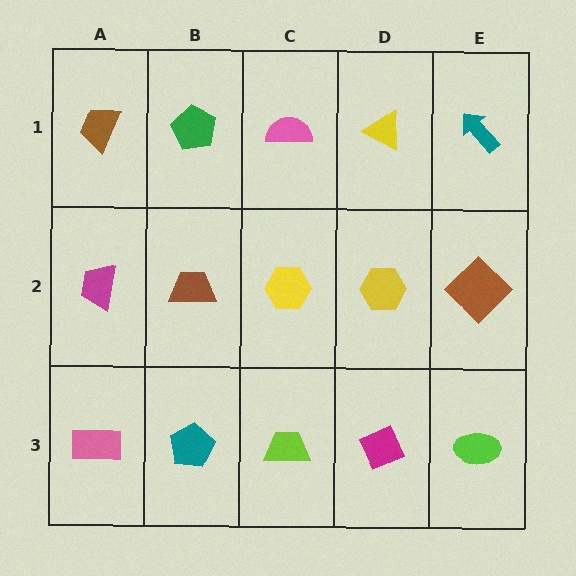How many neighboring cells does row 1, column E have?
2.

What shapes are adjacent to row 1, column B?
A brown trapezoid (row 2, column B), a brown trapezoid (row 1, column A), a pink semicircle (row 1, column C).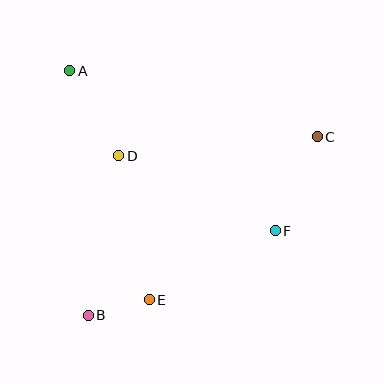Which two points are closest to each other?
Points B and E are closest to each other.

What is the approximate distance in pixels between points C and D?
The distance between C and D is approximately 199 pixels.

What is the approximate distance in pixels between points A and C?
The distance between A and C is approximately 256 pixels.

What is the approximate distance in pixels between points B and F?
The distance between B and F is approximately 205 pixels.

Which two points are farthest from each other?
Points B and C are farthest from each other.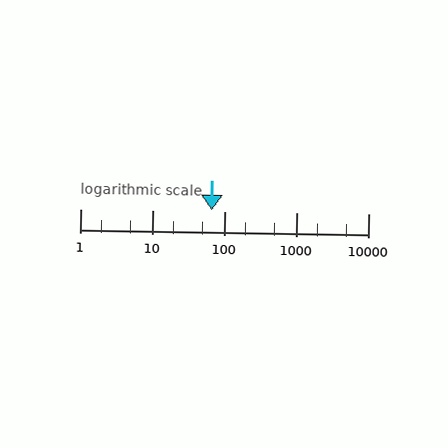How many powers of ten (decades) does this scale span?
The scale spans 4 decades, from 1 to 10000.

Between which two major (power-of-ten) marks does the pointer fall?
The pointer is between 10 and 100.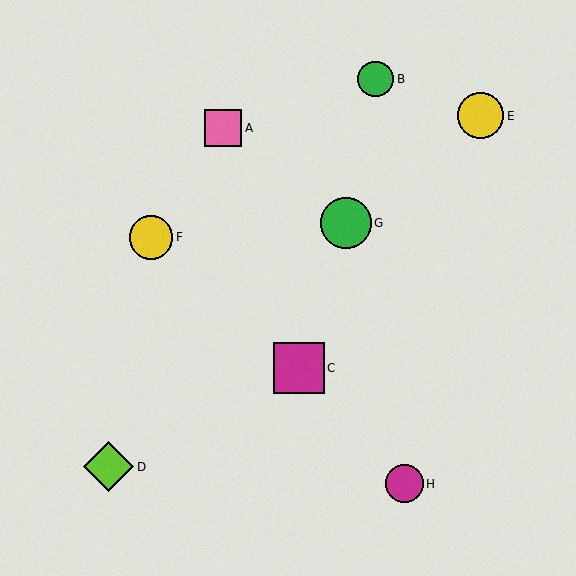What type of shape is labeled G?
Shape G is a green circle.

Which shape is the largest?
The magenta square (labeled C) is the largest.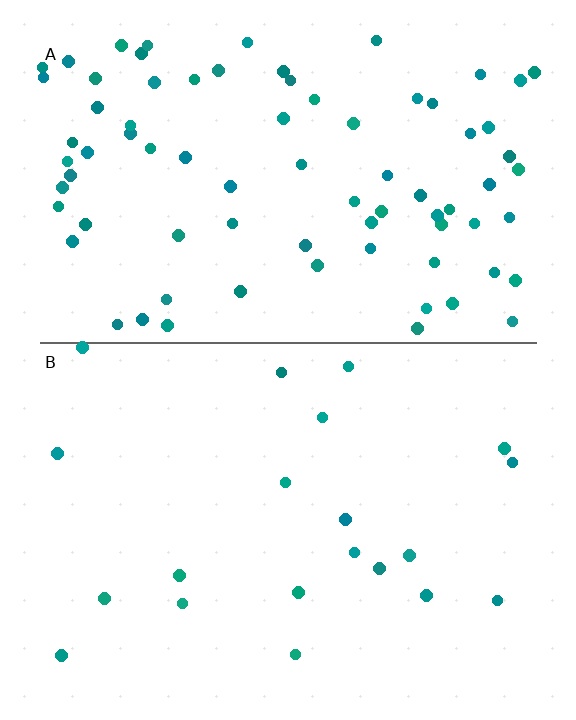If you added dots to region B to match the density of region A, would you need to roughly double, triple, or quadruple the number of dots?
Approximately quadruple.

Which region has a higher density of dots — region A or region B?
A (the top).